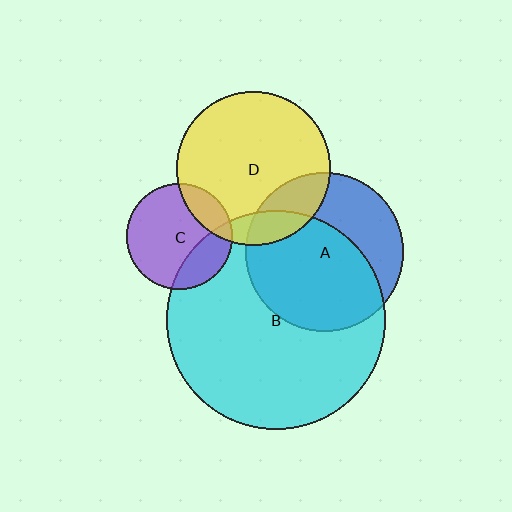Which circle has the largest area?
Circle B (cyan).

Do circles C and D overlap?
Yes.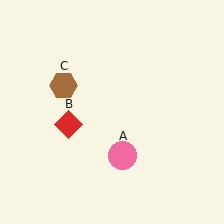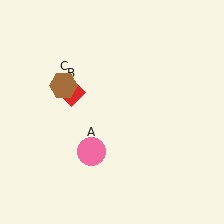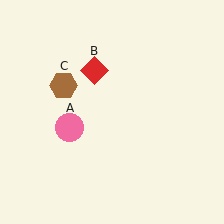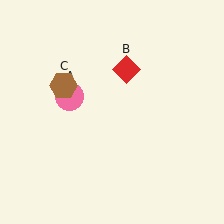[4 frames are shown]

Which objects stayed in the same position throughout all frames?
Brown hexagon (object C) remained stationary.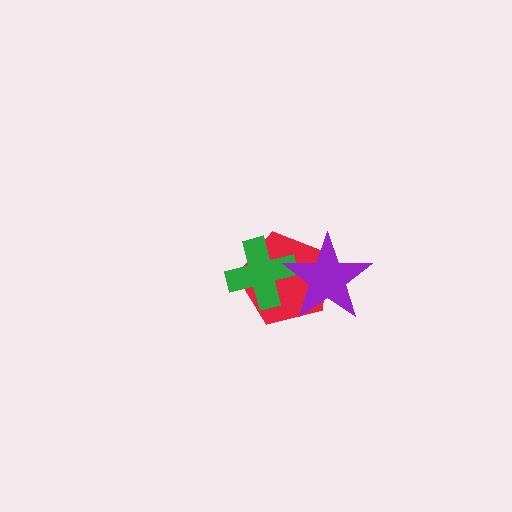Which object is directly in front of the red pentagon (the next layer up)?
The green cross is directly in front of the red pentagon.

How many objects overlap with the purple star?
2 objects overlap with the purple star.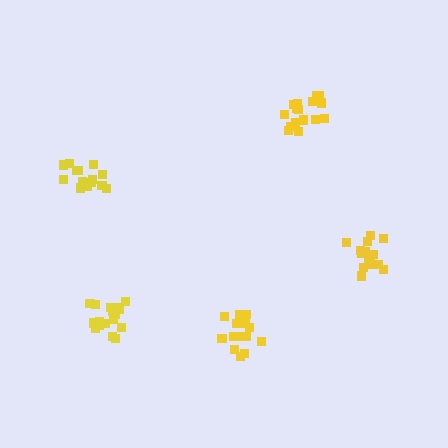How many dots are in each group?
Group 1: 18 dots, Group 2: 15 dots, Group 3: 16 dots, Group 4: 15 dots, Group 5: 16 dots (80 total).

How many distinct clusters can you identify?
There are 5 distinct clusters.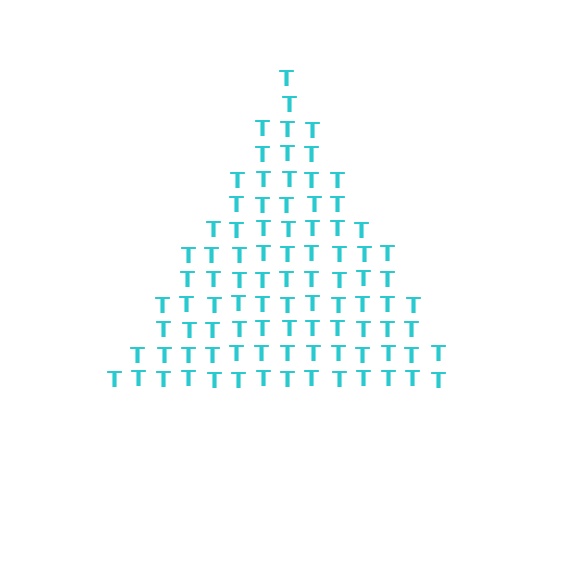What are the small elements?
The small elements are letter T's.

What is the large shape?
The large shape is a triangle.